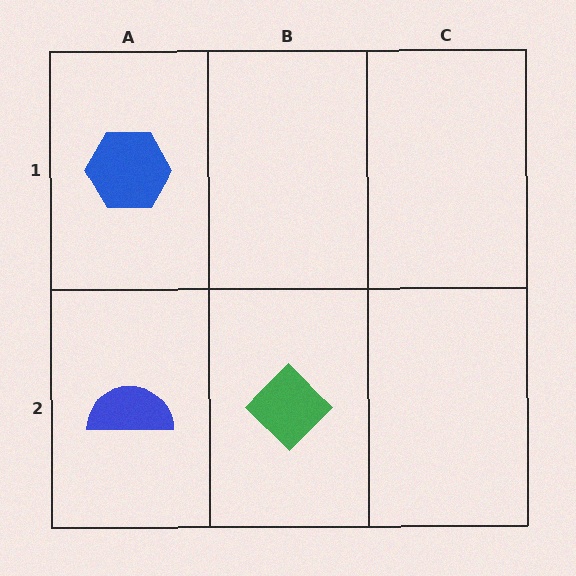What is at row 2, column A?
A blue semicircle.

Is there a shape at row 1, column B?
No, that cell is empty.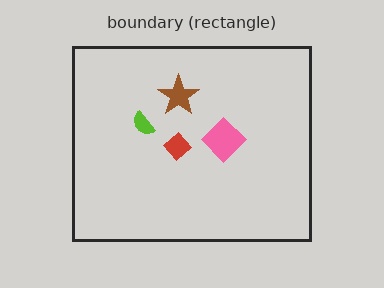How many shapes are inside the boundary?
4 inside, 0 outside.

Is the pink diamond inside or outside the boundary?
Inside.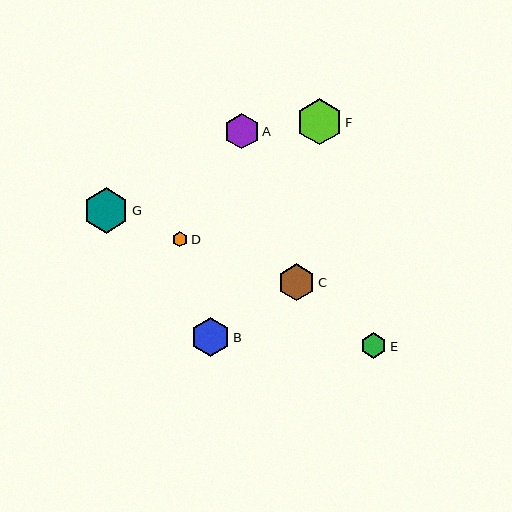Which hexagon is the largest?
Hexagon F is the largest with a size of approximately 46 pixels.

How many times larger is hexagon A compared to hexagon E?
Hexagon A is approximately 1.4 times the size of hexagon E.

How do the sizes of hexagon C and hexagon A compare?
Hexagon C and hexagon A are approximately the same size.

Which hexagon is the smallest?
Hexagon D is the smallest with a size of approximately 16 pixels.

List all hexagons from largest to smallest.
From largest to smallest: F, G, B, C, A, E, D.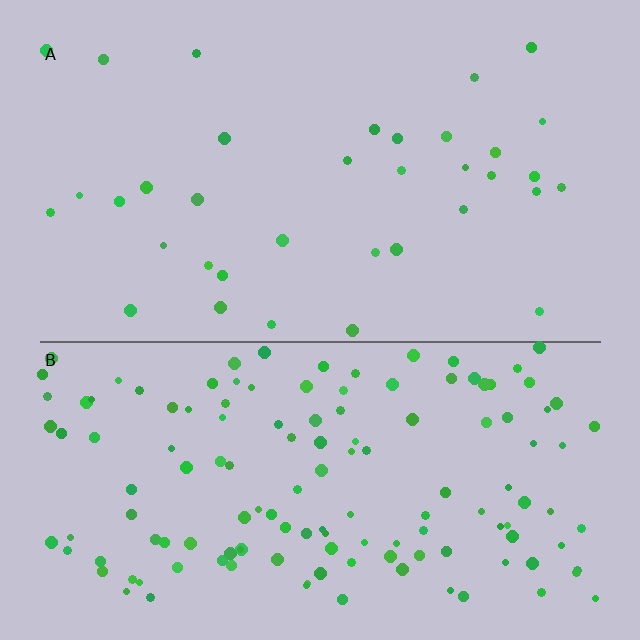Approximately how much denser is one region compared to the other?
Approximately 3.9× — region B over region A.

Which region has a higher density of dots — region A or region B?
B (the bottom).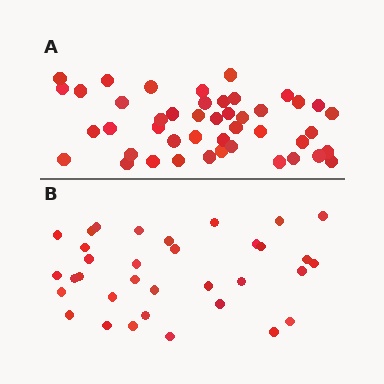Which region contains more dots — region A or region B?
Region A (the top region) has more dots.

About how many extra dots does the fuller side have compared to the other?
Region A has roughly 12 or so more dots than region B.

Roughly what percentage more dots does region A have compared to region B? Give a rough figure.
About 30% more.